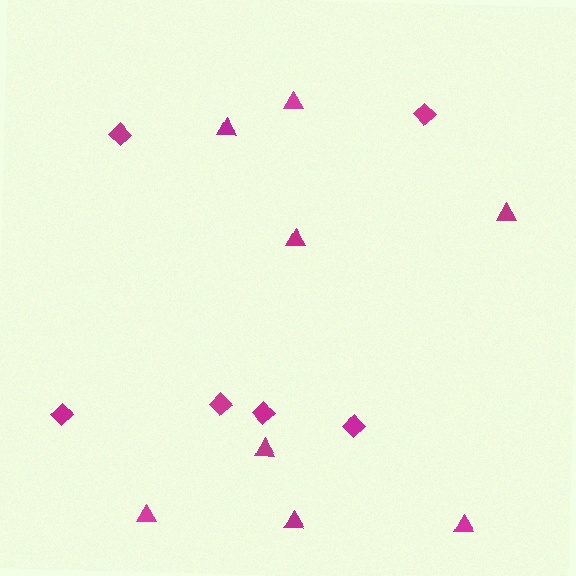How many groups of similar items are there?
There are 2 groups: one group of triangles (8) and one group of diamonds (6).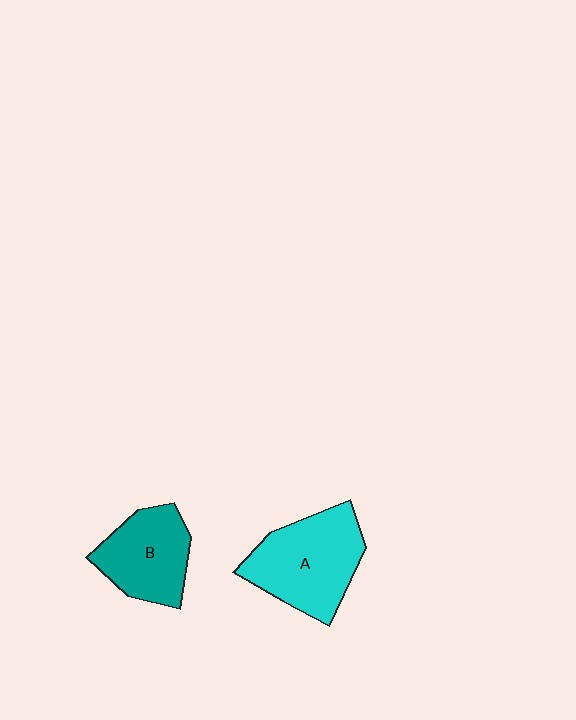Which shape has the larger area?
Shape A (cyan).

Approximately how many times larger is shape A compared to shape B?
Approximately 1.3 times.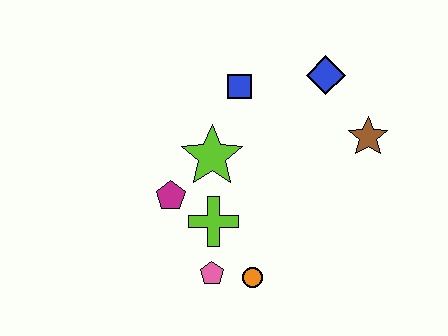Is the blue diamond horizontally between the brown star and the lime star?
Yes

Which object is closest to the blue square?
The lime star is closest to the blue square.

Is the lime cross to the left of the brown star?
Yes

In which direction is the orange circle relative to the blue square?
The orange circle is below the blue square.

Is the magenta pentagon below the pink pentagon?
No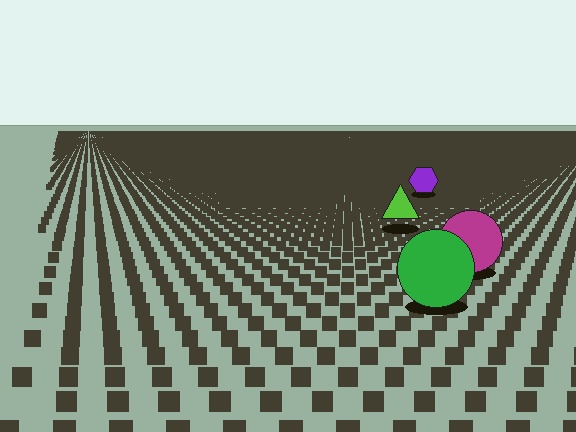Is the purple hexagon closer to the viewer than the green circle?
No. The green circle is closer — you can tell from the texture gradient: the ground texture is coarser near it.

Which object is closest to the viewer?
The green circle is closest. The texture marks near it are larger and more spread out.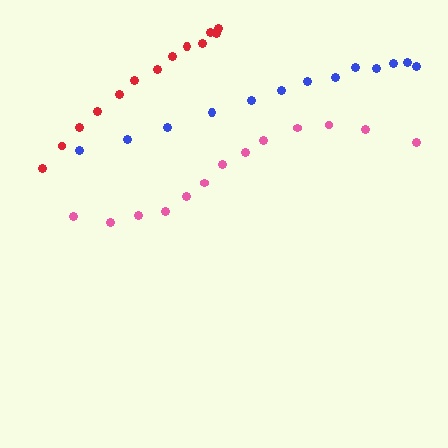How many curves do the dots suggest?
There are 3 distinct paths.